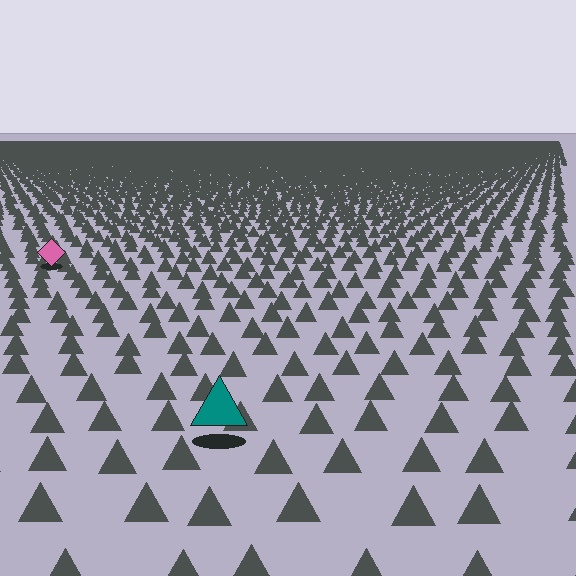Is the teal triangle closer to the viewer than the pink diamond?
Yes. The teal triangle is closer — you can tell from the texture gradient: the ground texture is coarser near it.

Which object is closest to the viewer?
The teal triangle is closest. The texture marks near it are larger and more spread out.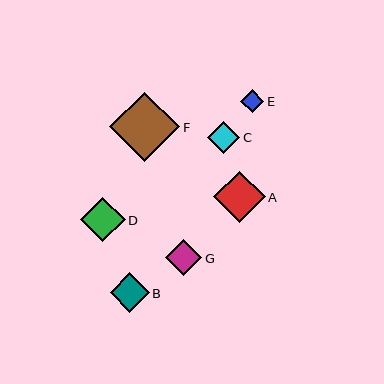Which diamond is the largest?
Diamond F is the largest with a size of approximately 70 pixels.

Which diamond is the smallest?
Diamond E is the smallest with a size of approximately 23 pixels.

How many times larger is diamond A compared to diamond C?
Diamond A is approximately 1.6 times the size of diamond C.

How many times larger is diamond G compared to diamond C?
Diamond G is approximately 1.1 times the size of diamond C.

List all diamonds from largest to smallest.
From largest to smallest: F, A, D, B, G, C, E.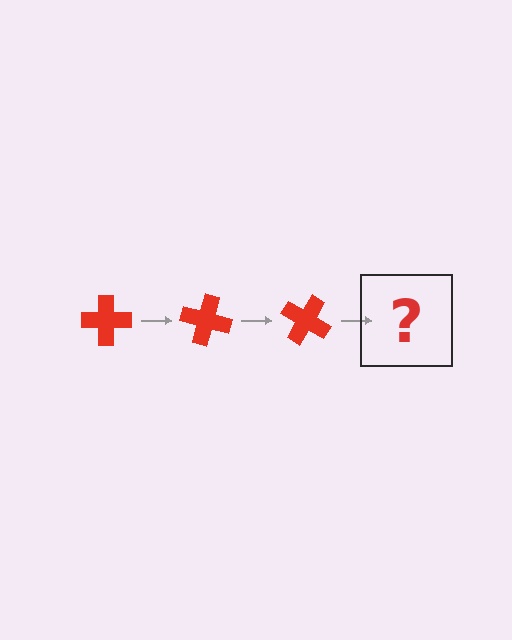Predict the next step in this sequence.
The next step is a red cross rotated 45 degrees.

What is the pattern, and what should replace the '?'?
The pattern is that the cross rotates 15 degrees each step. The '?' should be a red cross rotated 45 degrees.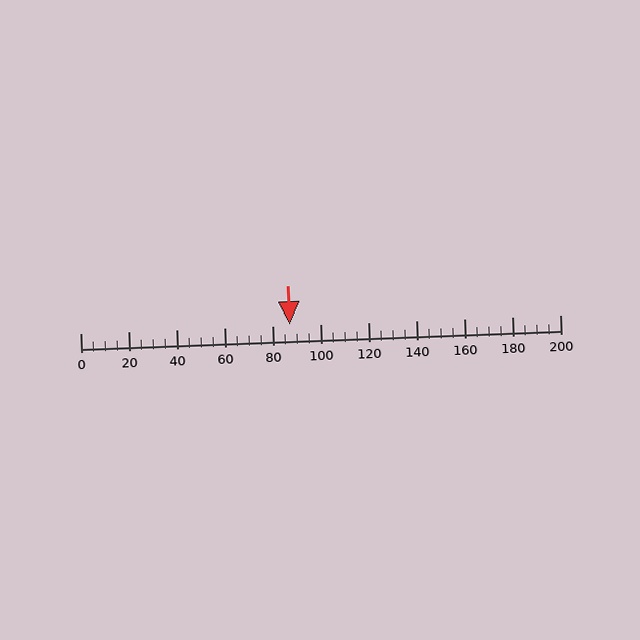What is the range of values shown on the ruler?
The ruler shows values from 0 to 200.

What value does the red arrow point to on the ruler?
The red arrow points to approximately 87.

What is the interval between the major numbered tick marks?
The major tick marks are spaced 20 units apart.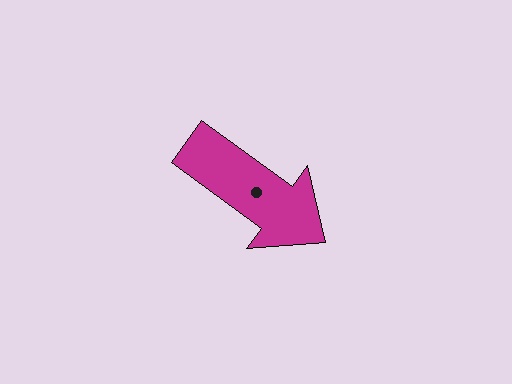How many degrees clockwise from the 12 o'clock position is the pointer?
Approximately 126 degrees.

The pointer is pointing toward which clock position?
Roughly 4 o'clock.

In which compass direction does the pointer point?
Southeast.